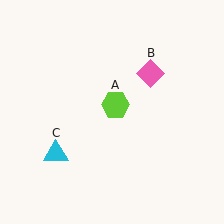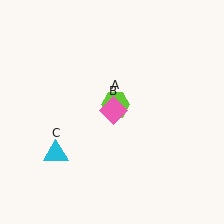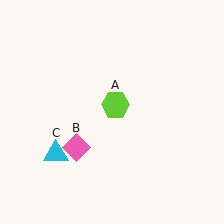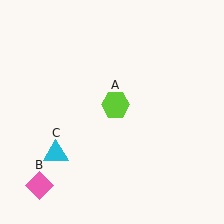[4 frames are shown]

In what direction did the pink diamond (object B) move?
The pink diamond (object B) moved down and to the left.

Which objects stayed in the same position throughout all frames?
Lime hexagon (object A) and cyan triangle (object C) remained stationary.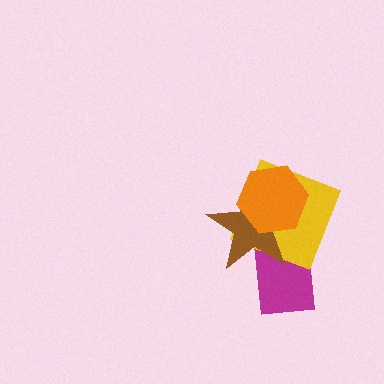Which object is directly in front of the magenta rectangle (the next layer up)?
The yellow square is directly in front of the magenta rectangle.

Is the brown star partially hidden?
Yes, it is partially covered by another shape.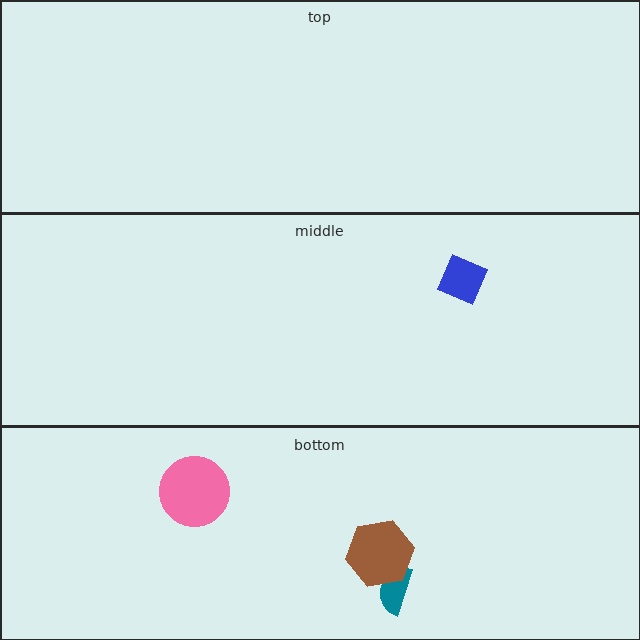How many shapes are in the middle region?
1.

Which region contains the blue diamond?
The middle region.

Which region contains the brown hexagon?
The bottom region.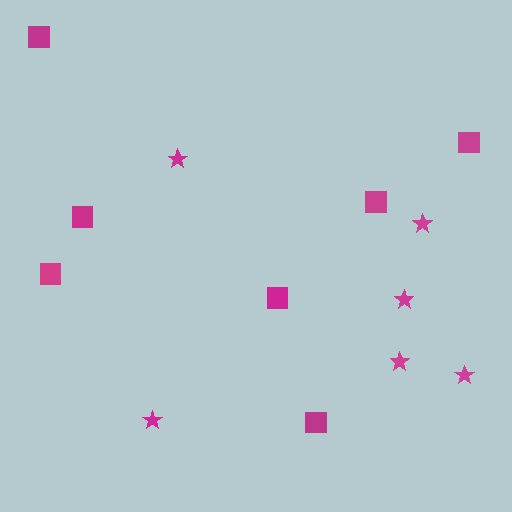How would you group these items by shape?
There are 2 groups: one group of stars (6) and one group of squares (7).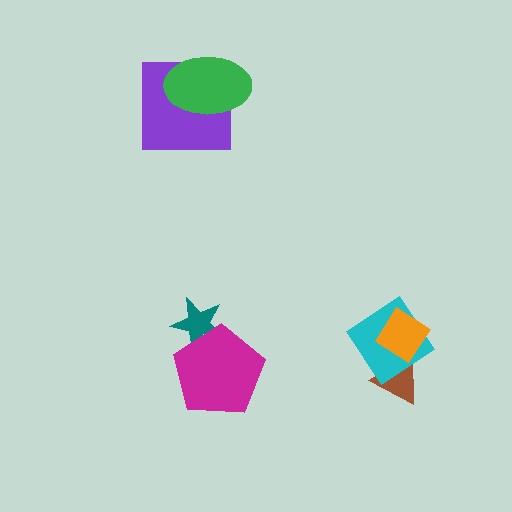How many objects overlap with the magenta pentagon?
1 object overlaps with the magenta pentagon.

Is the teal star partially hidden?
Yes, it is partially covered by another shape.